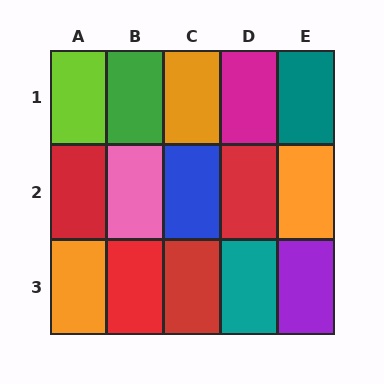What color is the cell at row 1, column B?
Green.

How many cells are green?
1 cell is green.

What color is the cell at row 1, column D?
Magenta.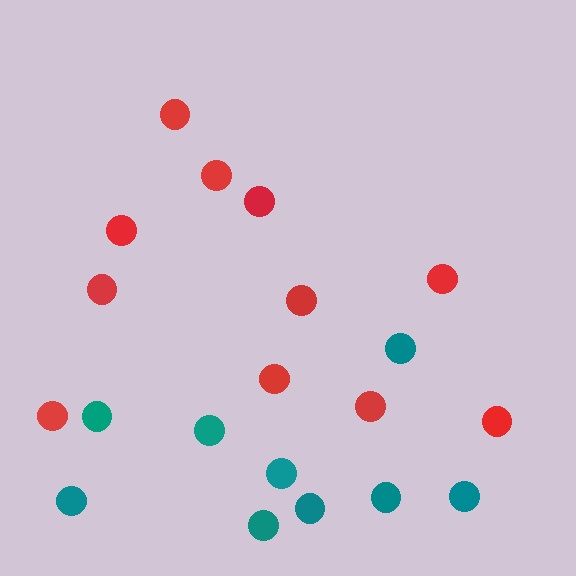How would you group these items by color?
There are 2 groups: one group of red circles (11) and one group of teal circles (9).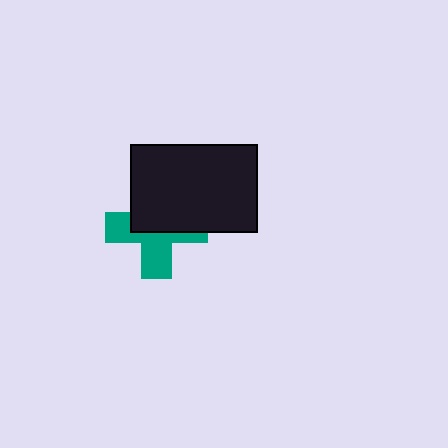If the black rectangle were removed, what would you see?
You would see the complete teal cross.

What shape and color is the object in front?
The object in front is a black rectangle.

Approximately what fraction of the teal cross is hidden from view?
Roughly 52% of the teal cross is hidden behind the black rectangle.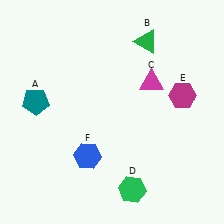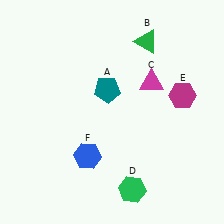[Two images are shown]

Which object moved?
The teal pentagon (A) moved right.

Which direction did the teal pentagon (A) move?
The teal pentagon (A) moved right.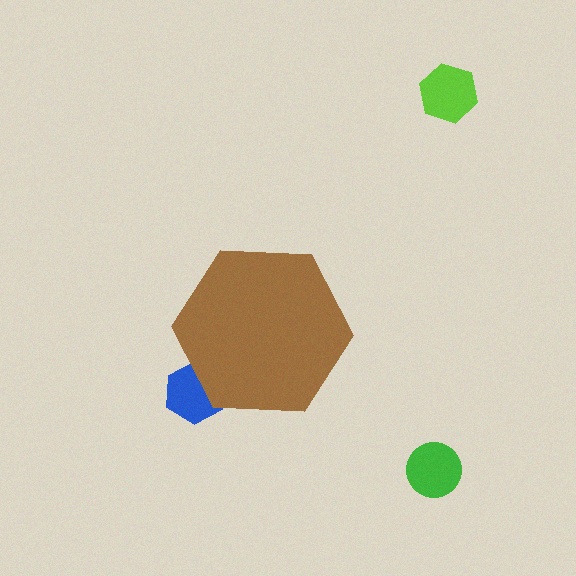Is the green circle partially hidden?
No, the green circle is fully visible.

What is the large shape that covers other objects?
A brown hexagon.